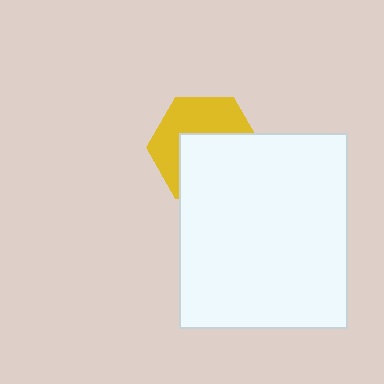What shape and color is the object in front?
The object in front is a white rectangle.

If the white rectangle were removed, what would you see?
You would see the complete yellow hexagon.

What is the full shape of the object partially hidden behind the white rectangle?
The partially hidden object is a yellow hexagon.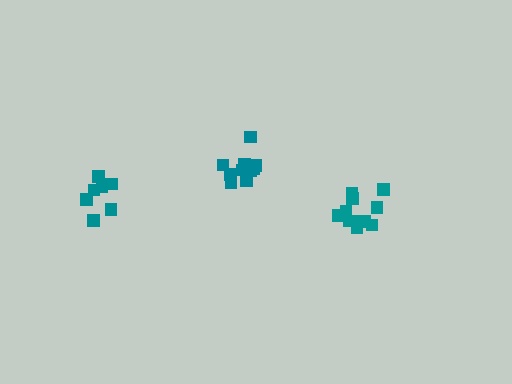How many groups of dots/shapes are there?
There are 3 groups.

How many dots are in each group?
Group 1: 11 dots, Group 2: 7 dots, Group 3: 10 dots (28 total).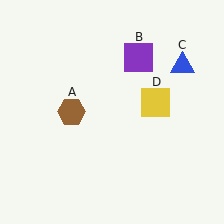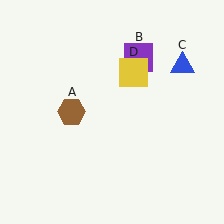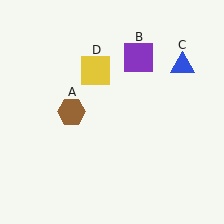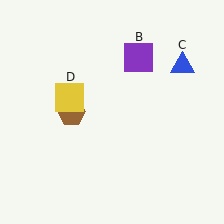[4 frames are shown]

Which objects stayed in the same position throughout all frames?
Brown hexagon (object A) and purple square (object B) and blue triangle (object C) remained stationary.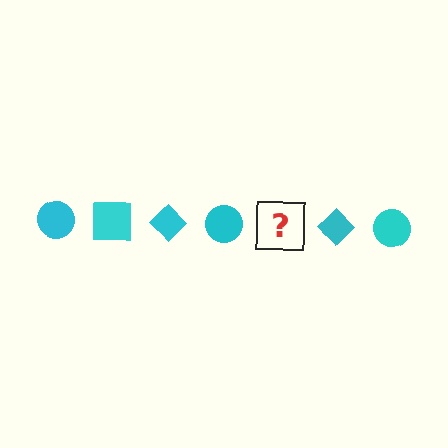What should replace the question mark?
The question mark should be replaced with a cyan square.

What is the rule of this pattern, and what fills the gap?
The rule is that the pattern cycles through circle, square, diamond shapes in cyan. The gap should be filled with a cyan square.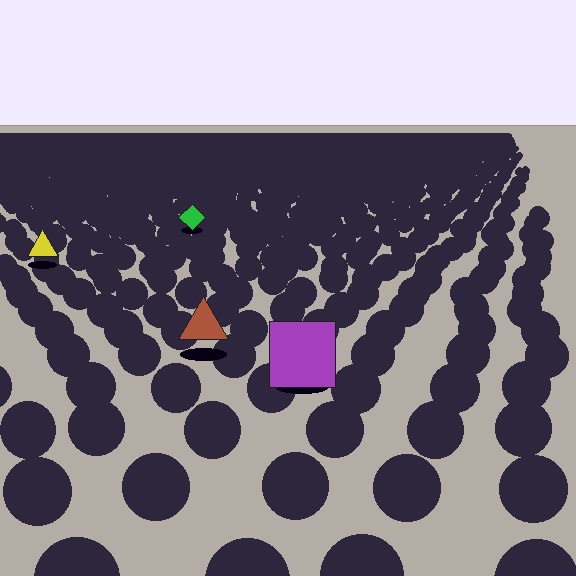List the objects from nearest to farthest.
From nearest to farthest: the purple square, the brown triangle, the yellow triangle, the green diamond.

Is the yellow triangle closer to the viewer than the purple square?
No. The purple square is closer — you can tell from the texture gradient: the ground texture is coarser near it.